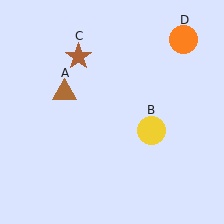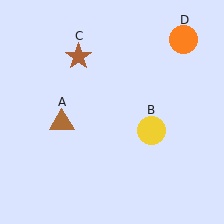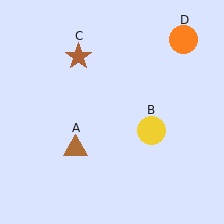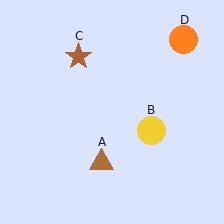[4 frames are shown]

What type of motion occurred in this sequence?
The brown triangle (object A) rotated counterclockwise around the center of the scene.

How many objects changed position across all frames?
1 object changed position: brown triangle (object A).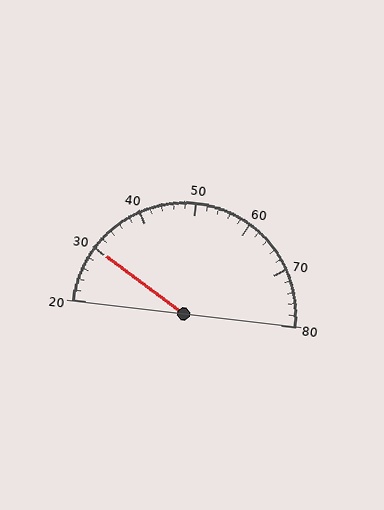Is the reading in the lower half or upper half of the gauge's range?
The reading is in the lower half of the range (20 to 80).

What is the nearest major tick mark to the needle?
The nearest major tick mark is 30.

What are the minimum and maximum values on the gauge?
The gauge ranges from 20 to 80.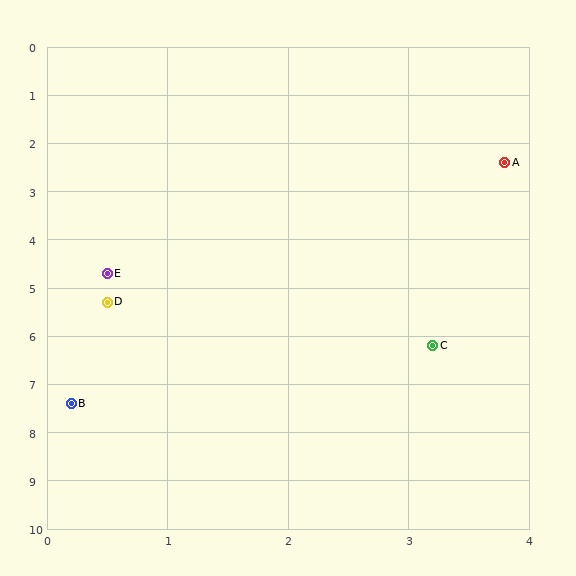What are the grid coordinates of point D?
Point D is at approximately (0.5, 5.3).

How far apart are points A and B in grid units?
Points A and B are about 6.2 grid units apart.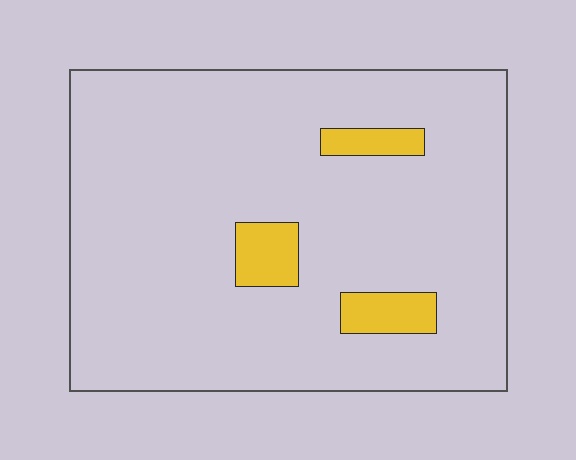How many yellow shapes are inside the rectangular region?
3.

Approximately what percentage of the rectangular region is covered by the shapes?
Approximately 10%.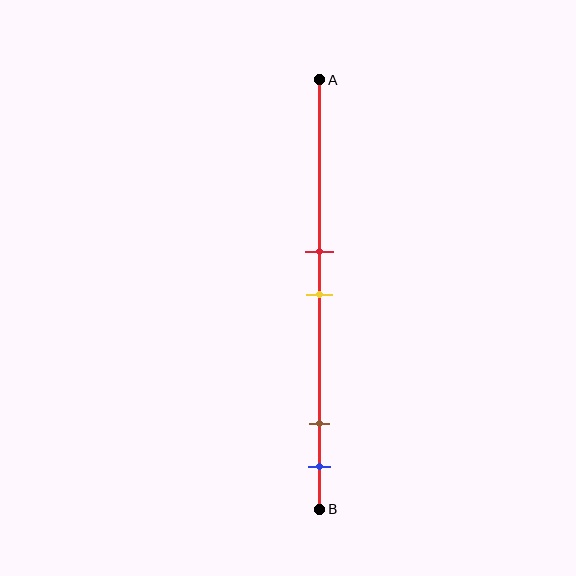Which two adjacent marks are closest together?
The red and yellow marks are the closest adjacent pair.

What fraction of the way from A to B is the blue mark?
The blue mark is approximately 90% (0.9) of the way from A to B.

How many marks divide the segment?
There are 4 marks dividing the segment.